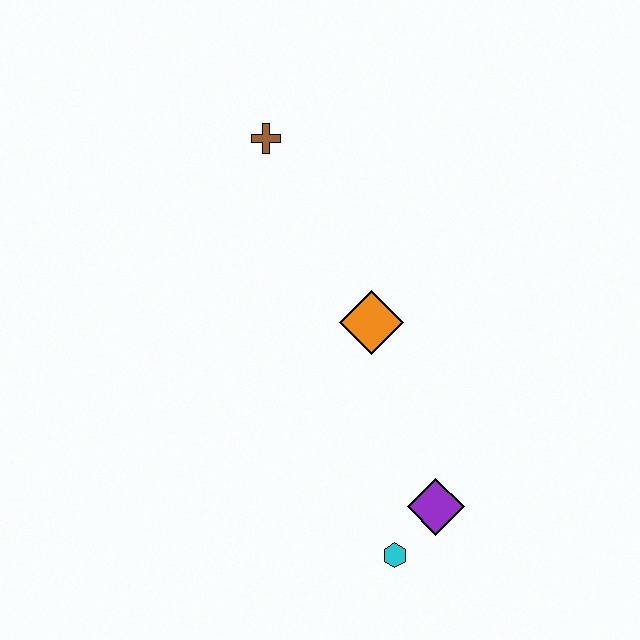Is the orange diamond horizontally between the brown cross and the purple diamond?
Yes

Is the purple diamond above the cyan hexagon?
Yes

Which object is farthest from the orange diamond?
The cyan hexagon is farthest from the orange diamond.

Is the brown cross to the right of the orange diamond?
No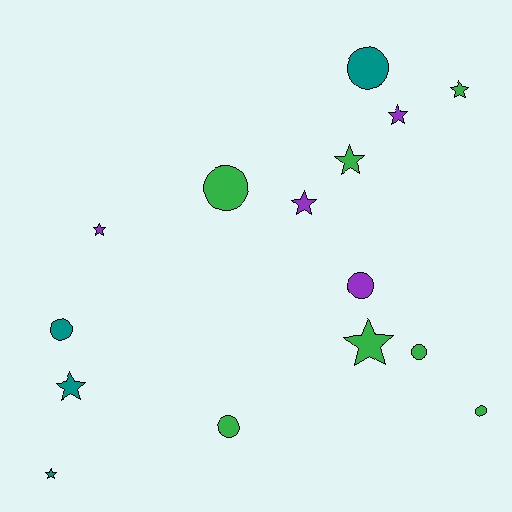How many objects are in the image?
There are 15 objects.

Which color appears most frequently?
Green, with 7 objects.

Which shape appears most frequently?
Star, with 8 objects.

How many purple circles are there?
There is 1 purple circle.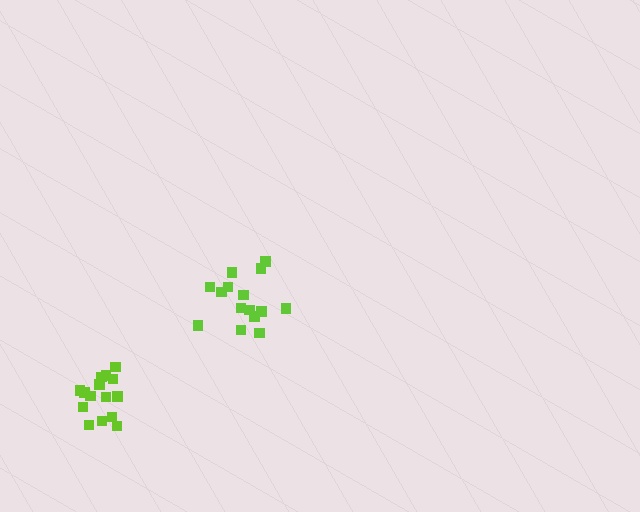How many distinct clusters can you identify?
There are 2 distinct clusters.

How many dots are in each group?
Group 1: 15 dots, Group 2: 15 dots (30 total).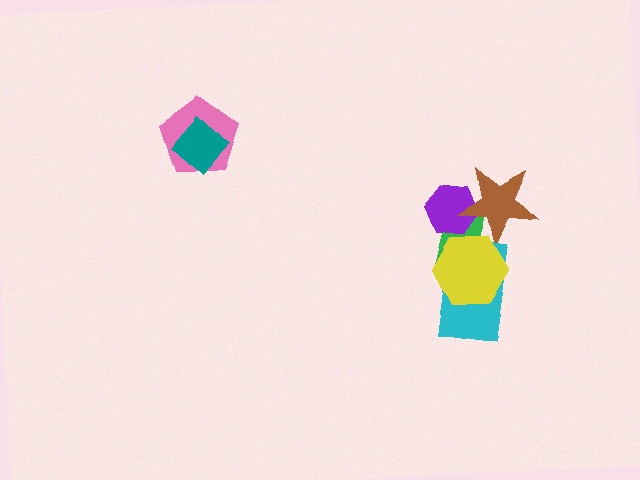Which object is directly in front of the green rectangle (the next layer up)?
The purple hexagon is directly in front of the green rectangle.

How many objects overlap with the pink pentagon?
1 object overlaps with the pink pentagon.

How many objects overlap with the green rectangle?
4 objects overlap with the green rectangle.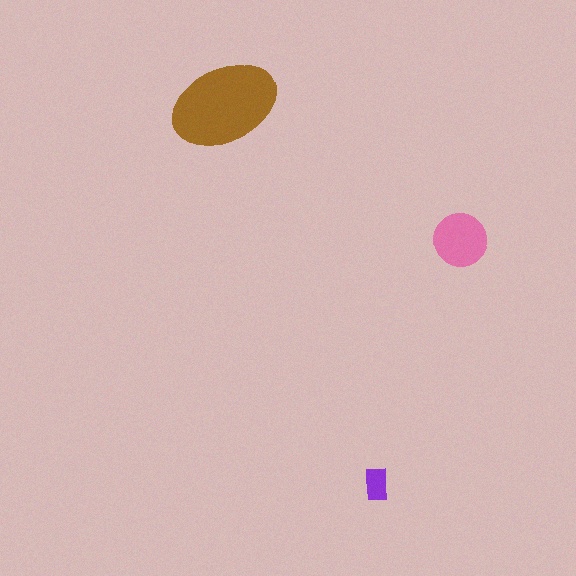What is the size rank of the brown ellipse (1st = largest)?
1st.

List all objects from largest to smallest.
The brown ellipse, the pink circle, the purple rectangle.